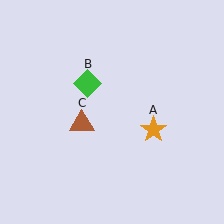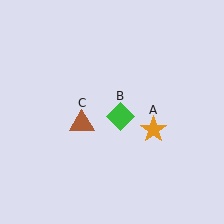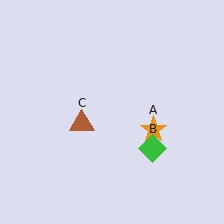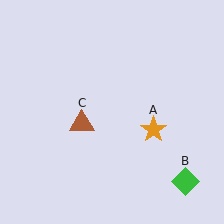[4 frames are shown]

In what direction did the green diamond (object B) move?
The green diamond (object B) moved down and to the right.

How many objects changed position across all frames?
1 object changed position: green diamond (object B).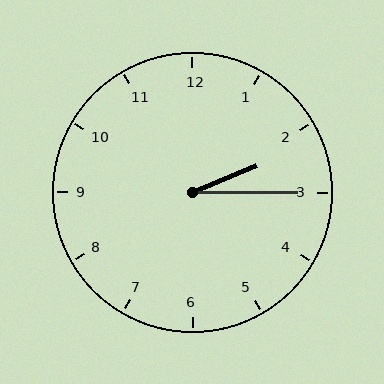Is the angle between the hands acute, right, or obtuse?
It is acute.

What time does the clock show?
2:15.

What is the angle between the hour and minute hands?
Approximately 22 degrees.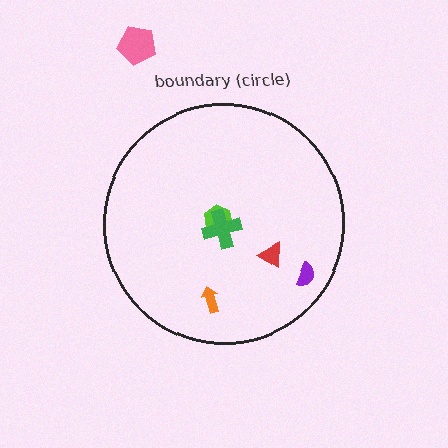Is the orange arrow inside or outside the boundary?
Inside.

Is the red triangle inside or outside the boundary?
Inside.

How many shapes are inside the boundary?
5 inside, 1 outside.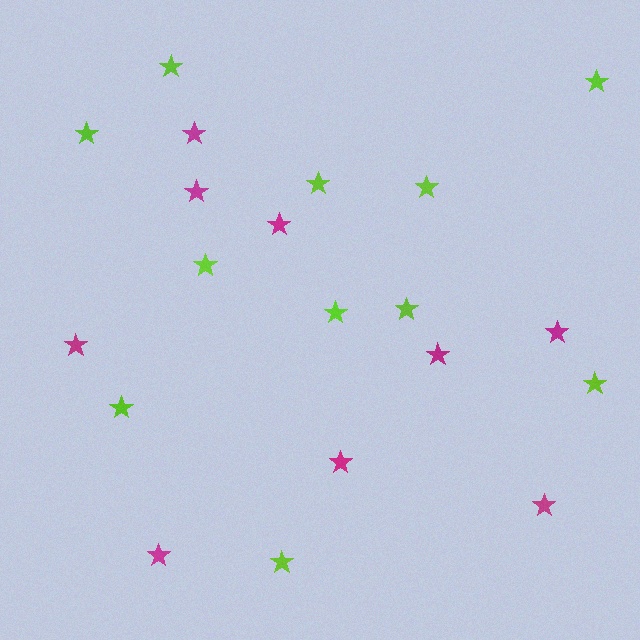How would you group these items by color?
There are 2 groups: one group of lime stars (11) and one group of magenta stars (9).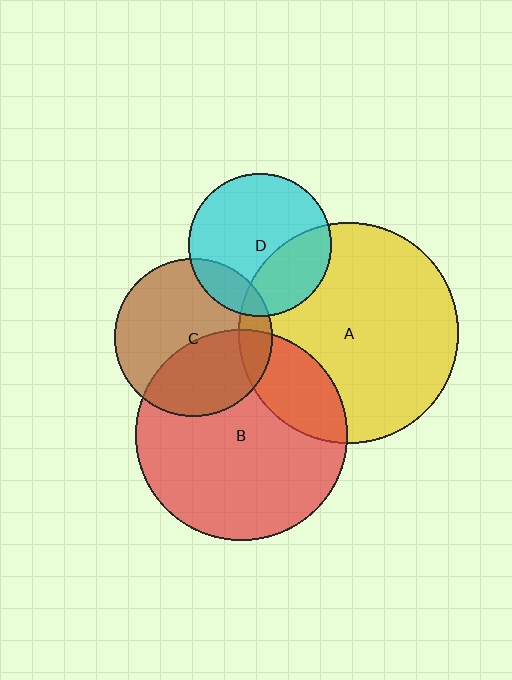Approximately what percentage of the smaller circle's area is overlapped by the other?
Approximately 10%.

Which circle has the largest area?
Circle A (yellow).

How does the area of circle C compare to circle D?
Approximately 1.2 times.